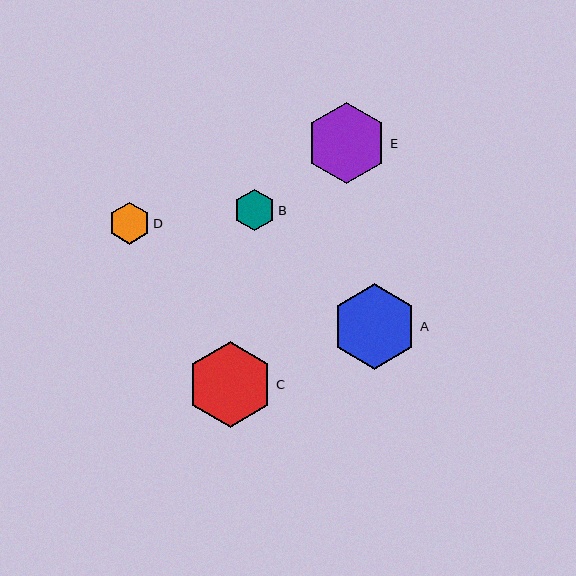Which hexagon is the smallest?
Hexagon B is the smallest with a size of approximately 41 pixels.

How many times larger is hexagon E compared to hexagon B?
Hexagon E is approximately 2.0 times the size of hexagon B.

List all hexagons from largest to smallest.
From largest to smallest: C, A, E, D, B.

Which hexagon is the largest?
Hexagon C is the largest with a size of approximately 86 pixels.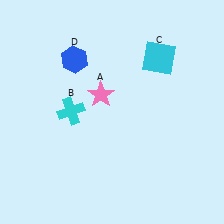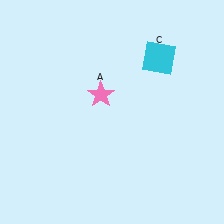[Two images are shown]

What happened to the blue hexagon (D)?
The blue hexagon (D) was removed in Image 2. It was in the top-left area of Image 1.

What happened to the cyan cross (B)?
The cyan cross (B) was removed in Image 2. It was in the top-left area of Image 1.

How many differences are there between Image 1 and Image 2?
There are 2 differences between the two images.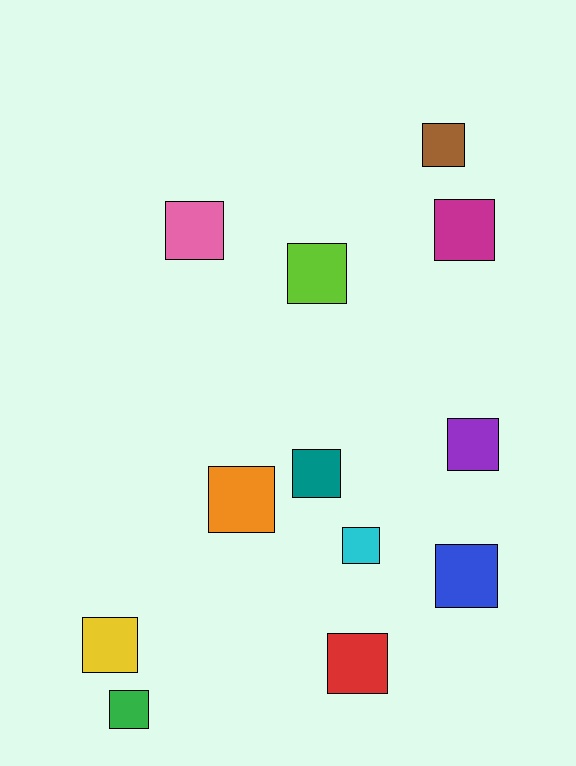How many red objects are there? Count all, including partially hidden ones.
There is 1 red object.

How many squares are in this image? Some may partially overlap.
There are 12 squares.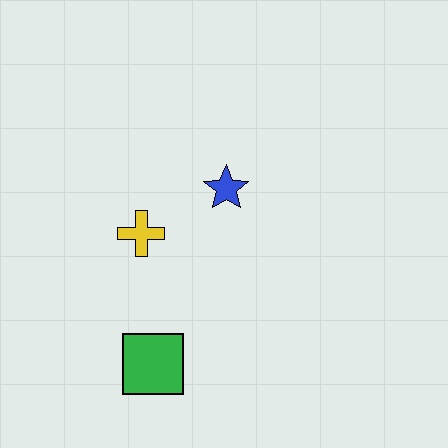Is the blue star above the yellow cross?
Yes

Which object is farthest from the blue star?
The green square is farthest from the blue star.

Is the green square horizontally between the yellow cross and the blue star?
Yes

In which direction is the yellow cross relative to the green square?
The yellow cross is above the green square.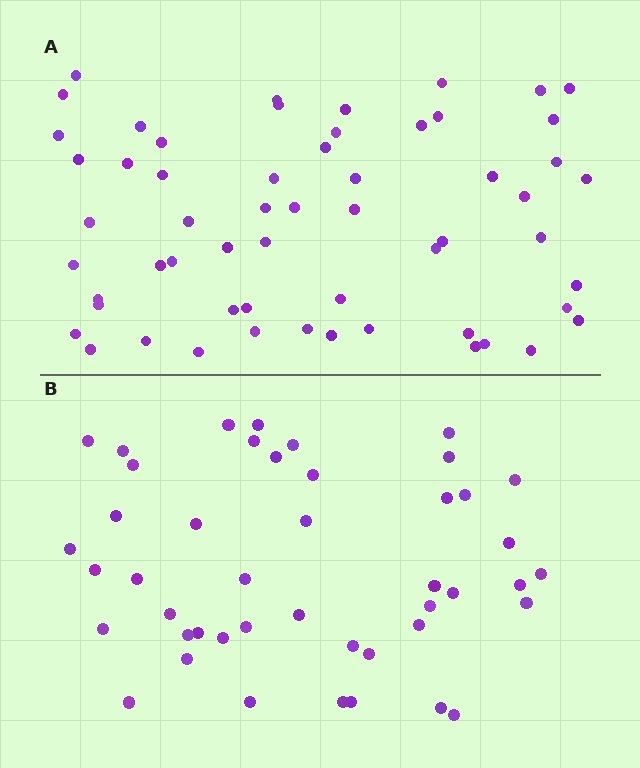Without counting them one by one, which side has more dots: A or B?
Region A (the top region) has more dots.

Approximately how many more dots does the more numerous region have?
Region A has approximately 15 more dots than region B.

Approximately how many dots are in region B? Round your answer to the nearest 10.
About 40 dots. (The exact count is 45, which rounds to 40.)